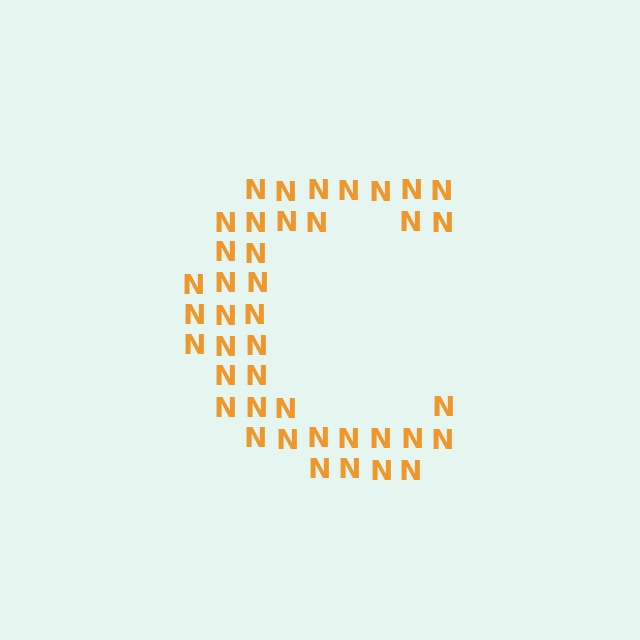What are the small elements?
The small elements are letter N's.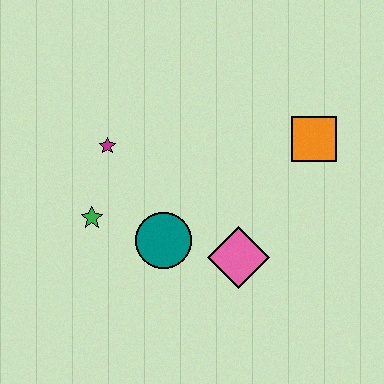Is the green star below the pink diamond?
No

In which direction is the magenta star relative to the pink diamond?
The magenta star is to the left of the pink diamond.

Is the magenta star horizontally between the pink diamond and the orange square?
No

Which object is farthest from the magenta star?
The orange square is farthest from the magenta star.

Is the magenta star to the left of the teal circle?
Yes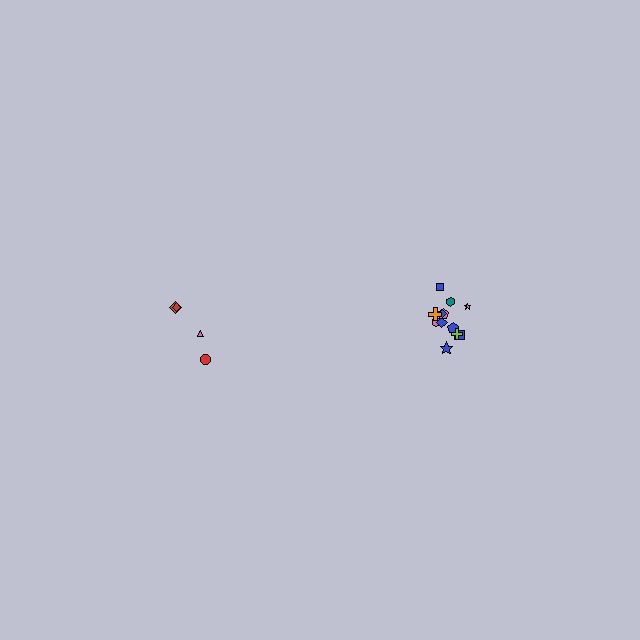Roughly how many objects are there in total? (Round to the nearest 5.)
Roughly 15 objects in total.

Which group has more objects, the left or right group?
The right group.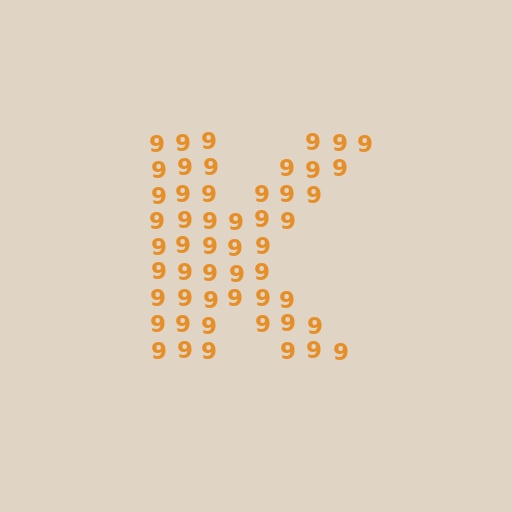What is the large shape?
The large shape is the letter K.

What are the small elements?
The small elements are digit 9's.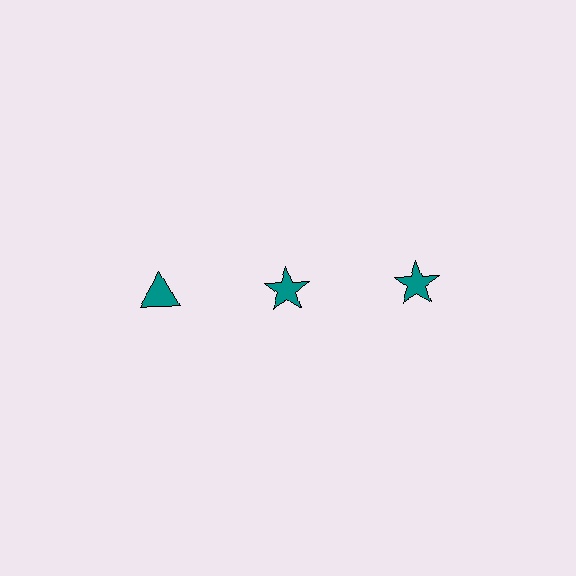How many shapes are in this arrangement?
There are 3 shapes arranged in a grid pattern.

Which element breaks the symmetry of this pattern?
The teal triangle in the top row, leftmost column breaks the symmetry. All other shapes are teal stars.